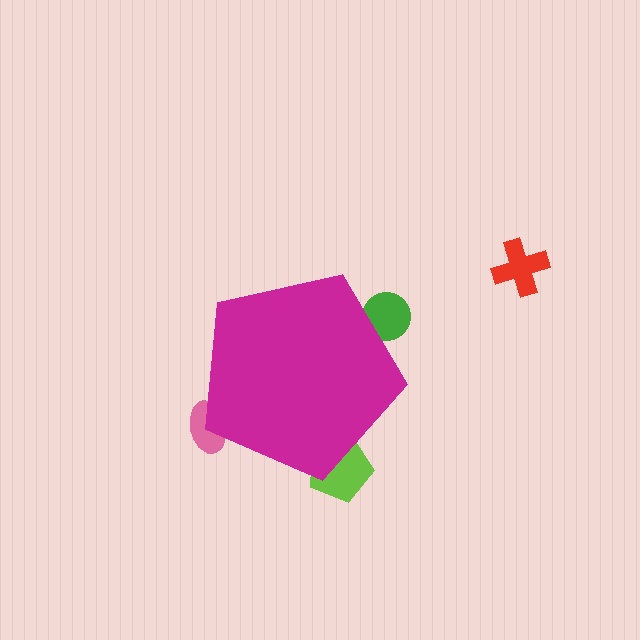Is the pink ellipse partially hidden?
Yes, the pink ellipse is partially hidden behind the magenta pentagon.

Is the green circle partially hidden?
Yes, the green circle is partially hidden behind the magenta pentagon.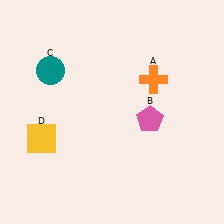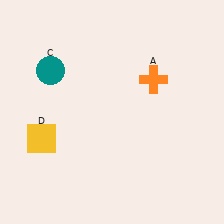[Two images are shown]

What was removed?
The pink pentagon (B) was removed in Image 2.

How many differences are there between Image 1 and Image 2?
There is 1 difference between the two images.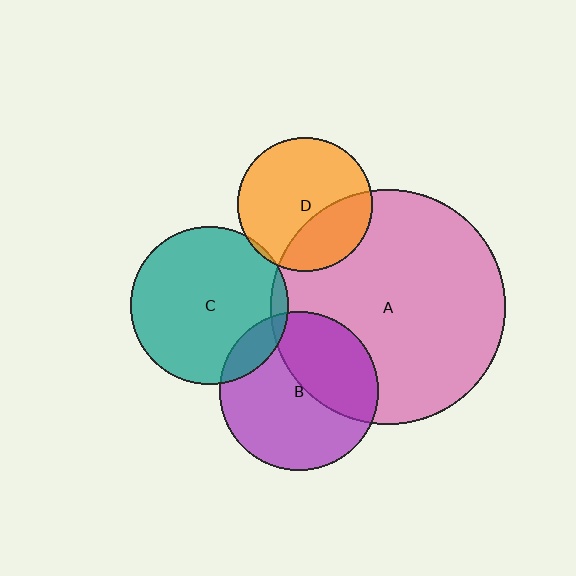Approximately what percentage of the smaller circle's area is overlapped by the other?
Approximately 5%.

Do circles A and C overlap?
Yes.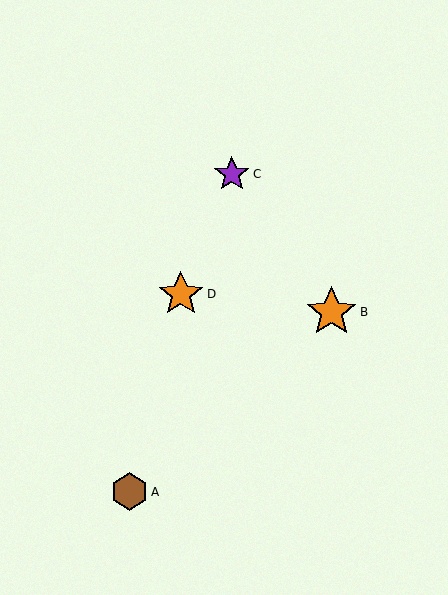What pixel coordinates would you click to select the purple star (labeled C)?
Click at (232, 174) to select the purple star C.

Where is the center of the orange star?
The center of the orange star is at (181, 294).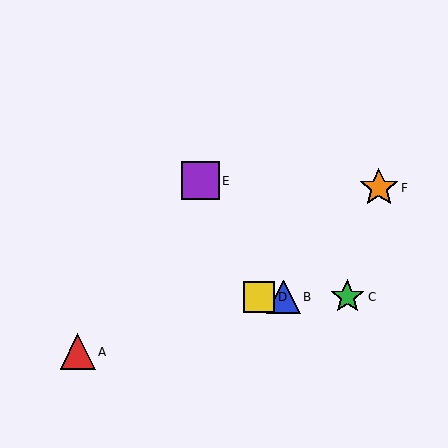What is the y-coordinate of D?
Object D is at y≈297.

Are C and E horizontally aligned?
No, C is at y≈297 and E is at y≈181.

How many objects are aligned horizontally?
3 objects (B, C, D) are aligned horizontally.